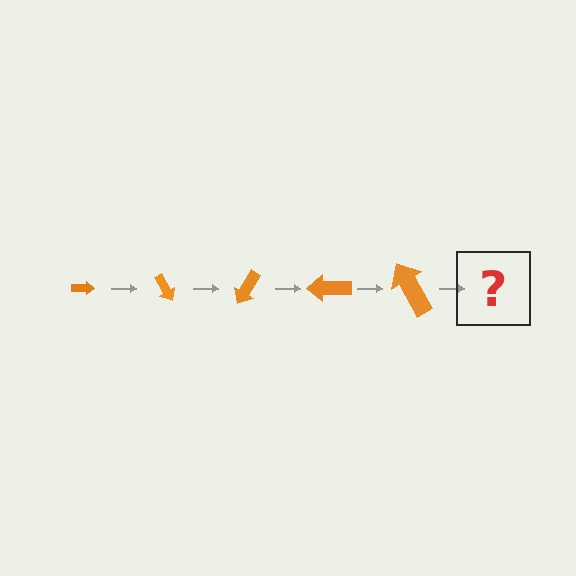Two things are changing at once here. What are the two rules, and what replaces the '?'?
The two rules are that the arrow grows larger each step and it rotates 60 degrees each step. The '?' should be an arrow, larger than the previous one and rotated 300 degrees from the start.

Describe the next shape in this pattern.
It should be an arrow, larger than the previous one and rotated 300 degrees from the start.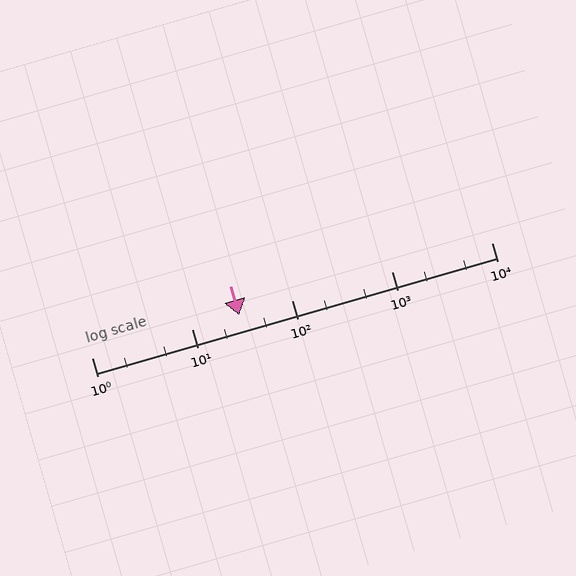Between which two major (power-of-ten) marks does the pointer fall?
The pointer is between 10 and 100.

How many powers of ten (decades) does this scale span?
The scale spans 4 decades, from 1 to 10000.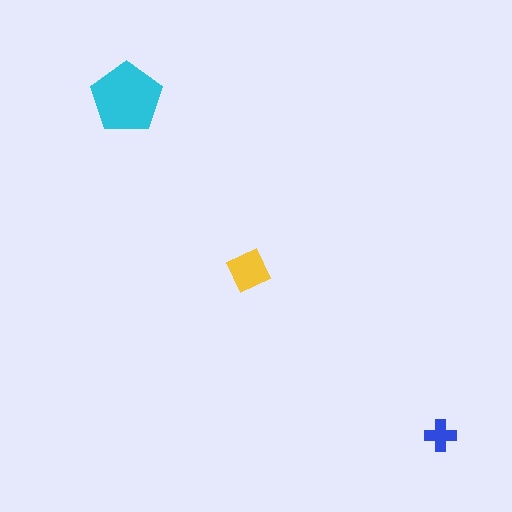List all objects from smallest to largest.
The blue cross, the yellow square, the cyan pentagon.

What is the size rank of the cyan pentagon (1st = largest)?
1st.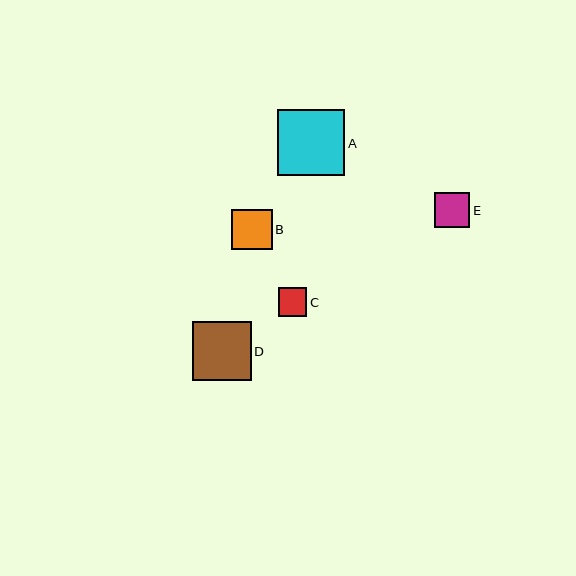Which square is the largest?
Square A is the largest with a size of approximately 67 pixels.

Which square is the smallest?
Square C is the smallest with a size of approximately 29 pixels.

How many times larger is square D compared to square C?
Square D is approximately 2.1 times the size of square C.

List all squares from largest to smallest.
From largest to smallest: A, D, B, E, C.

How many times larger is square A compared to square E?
Square A is approximately 1.9 times the size of square E.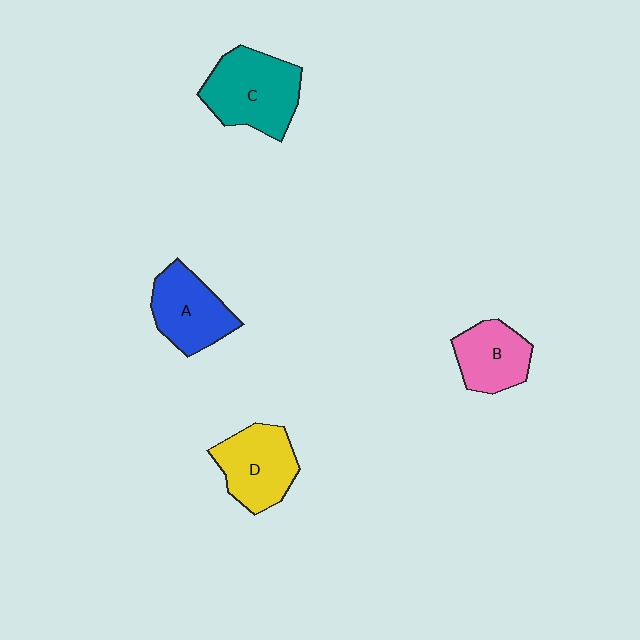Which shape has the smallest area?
Shape B (pink).